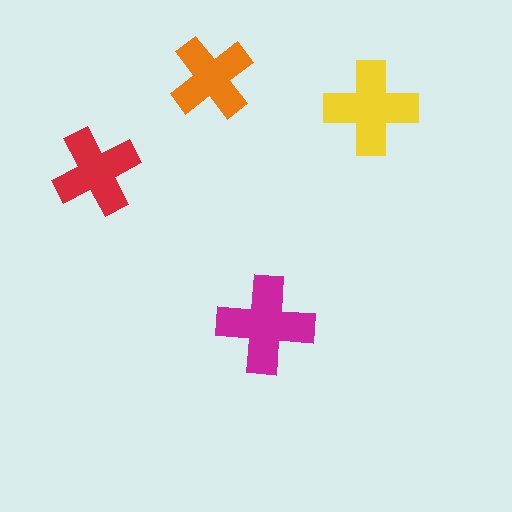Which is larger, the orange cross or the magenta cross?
The magenta one.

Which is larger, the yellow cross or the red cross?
The yellow one.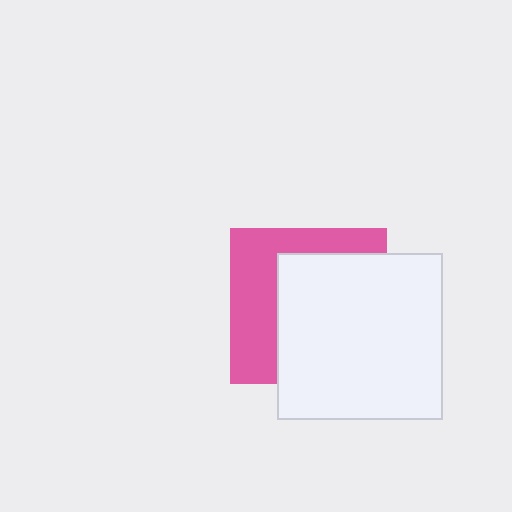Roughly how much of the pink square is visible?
A small part of it is visible (roughly 42%).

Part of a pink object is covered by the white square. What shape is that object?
It is a square.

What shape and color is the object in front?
The object in front is a white square.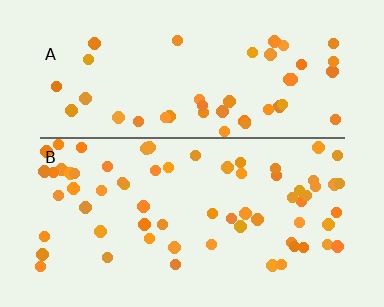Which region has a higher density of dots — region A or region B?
B (the bottom).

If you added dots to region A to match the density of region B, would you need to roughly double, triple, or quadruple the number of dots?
Approximately double.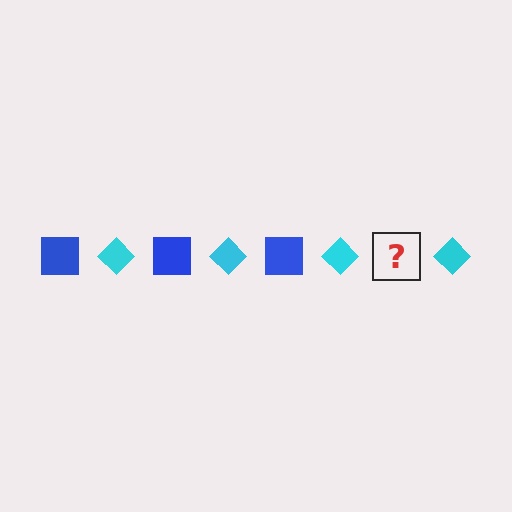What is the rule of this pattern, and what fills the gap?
The rule is that the pattern alternates between blue square and cyan diamond. The gap should be filled with a blue square.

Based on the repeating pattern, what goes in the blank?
The blank should be a blue square.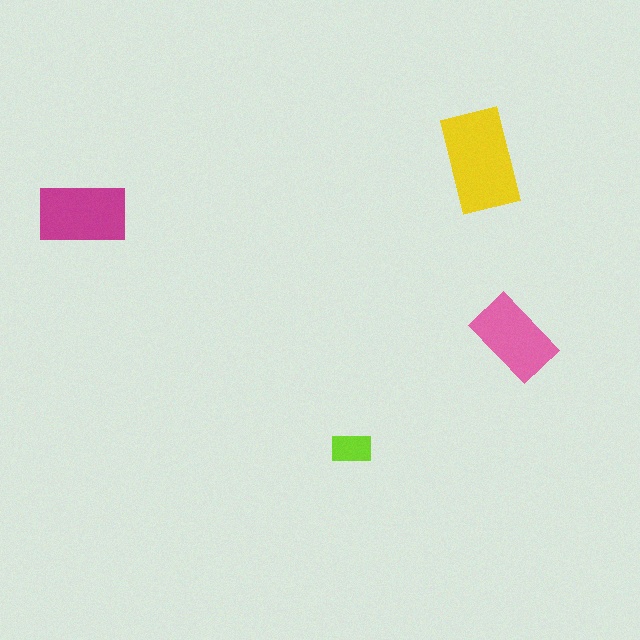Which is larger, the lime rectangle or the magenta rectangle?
The magenta one.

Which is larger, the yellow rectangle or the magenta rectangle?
The yellow one.